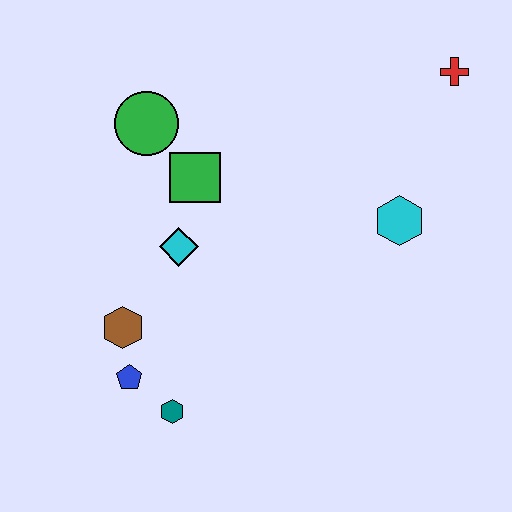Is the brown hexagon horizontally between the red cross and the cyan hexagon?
No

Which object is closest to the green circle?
The green square is closest to the green circle.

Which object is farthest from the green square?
The red cross is farthest from the green square.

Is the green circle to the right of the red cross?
No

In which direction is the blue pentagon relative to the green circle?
The blue pentagon is below the green circle.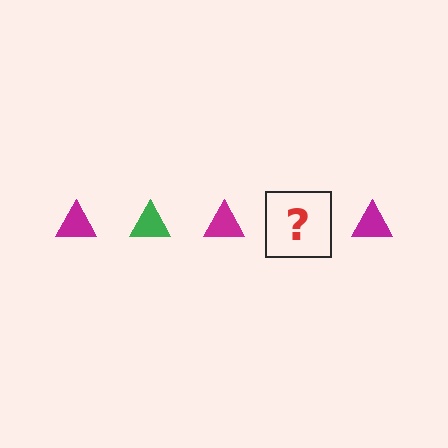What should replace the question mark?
The question mark should be replaced with a green triangle.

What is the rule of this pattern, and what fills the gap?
The rule is that the pattern cycles through magenta, green triangles. The gap should be filled with a green triangle.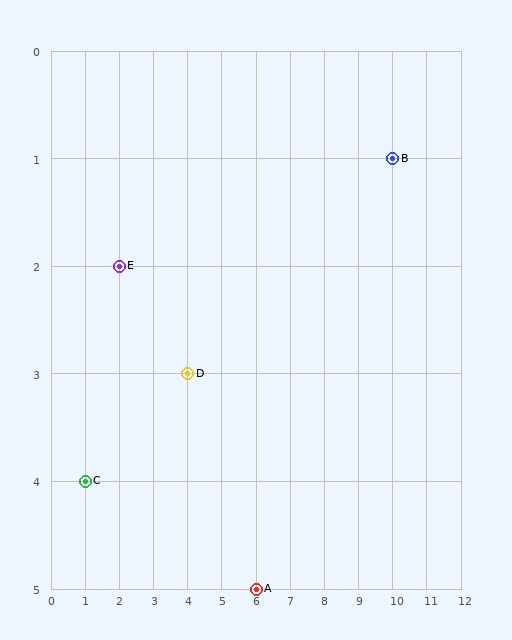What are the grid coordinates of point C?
Point C is at grid coordinates (1, 4).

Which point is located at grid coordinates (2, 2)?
Point E is at (2, 2).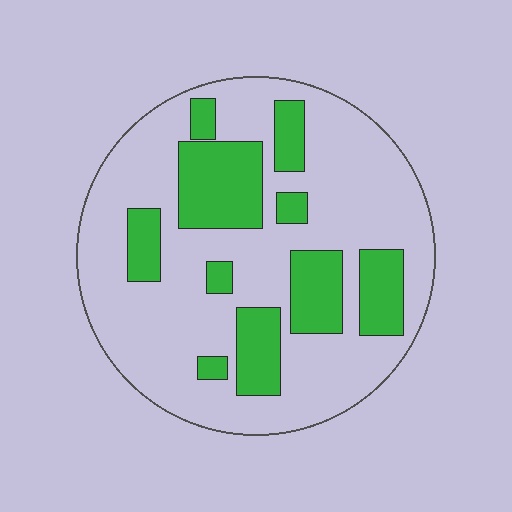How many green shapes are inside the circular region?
10.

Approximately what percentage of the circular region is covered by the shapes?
Approximately 30%.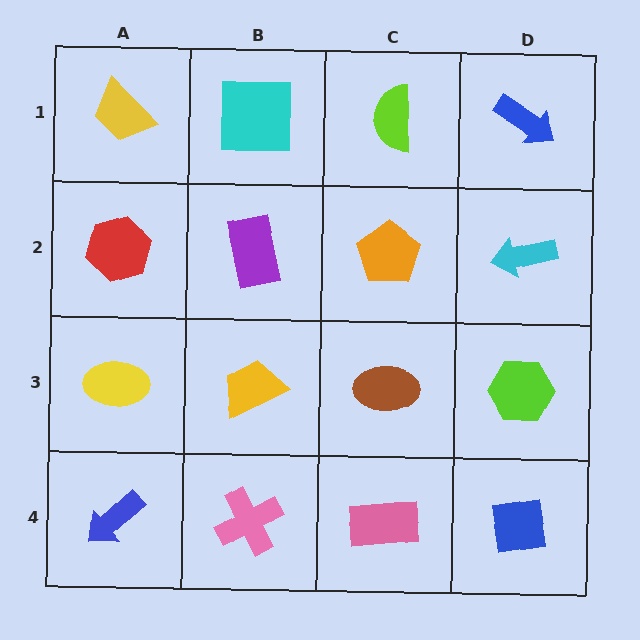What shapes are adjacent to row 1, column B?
A purple rectangle (row 2, column B), a yellow trapezoid (row 1, column A), a lime semicircle (row 1, column C).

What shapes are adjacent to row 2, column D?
A blue arrow (row 1, column D), a lime hexagon (row 3, column D), an orange pentagon (row 2, column C).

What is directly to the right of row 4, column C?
A blue square.